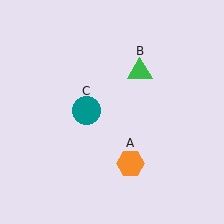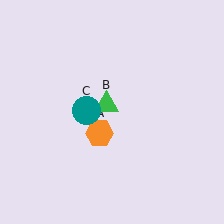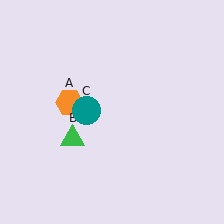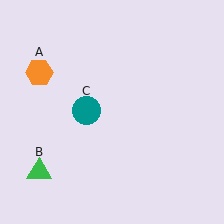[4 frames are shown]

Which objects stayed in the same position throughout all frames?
Teal circle (object C) remained stationary.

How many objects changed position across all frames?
2 objects changed position: orange hexagon (object A), green triangle (object B).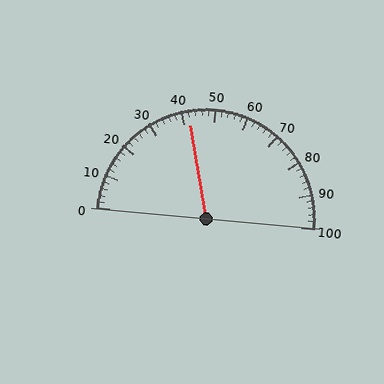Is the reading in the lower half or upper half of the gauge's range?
The reading is in the lower half of the range (0 to 100).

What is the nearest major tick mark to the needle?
The nearest major tick mark is 40.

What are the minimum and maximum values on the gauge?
The gauge ranges from 0 to 100.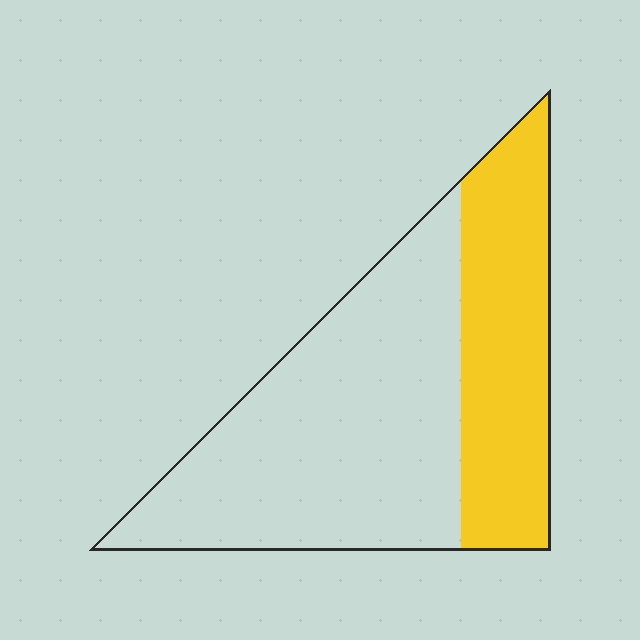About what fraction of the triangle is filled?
About one third (1/3).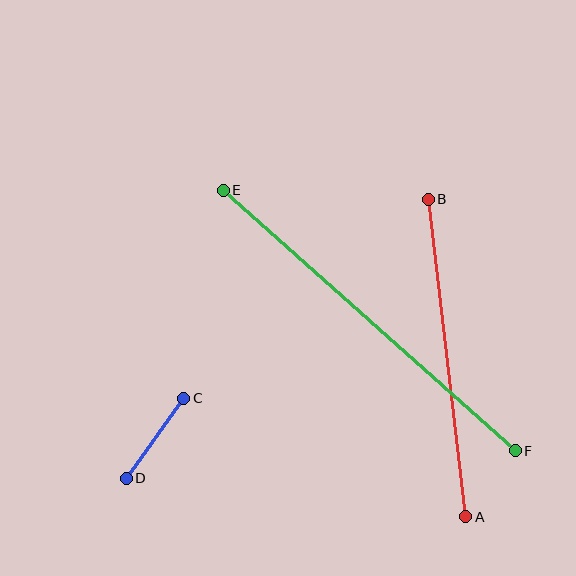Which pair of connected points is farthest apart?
Points E and F are farthest apart.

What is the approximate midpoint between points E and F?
The midpoint is at approximately (369, 320) pixels.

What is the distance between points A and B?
The distance is approximately 320 pixels.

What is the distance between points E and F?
The distance is approximately 392 pixels.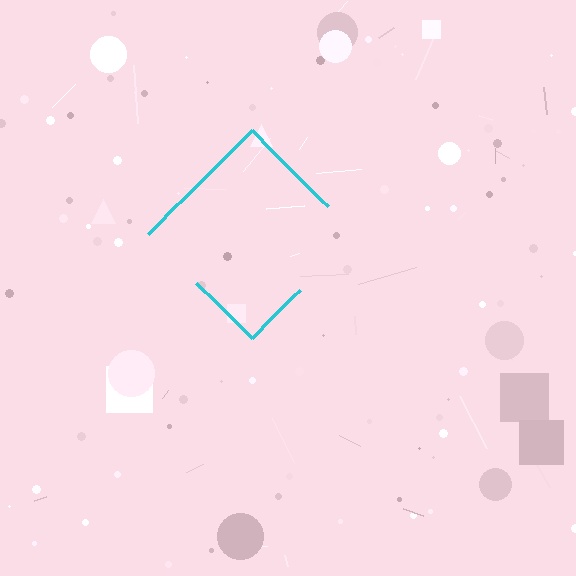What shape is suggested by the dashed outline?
The dashed outline suggests a diamond.